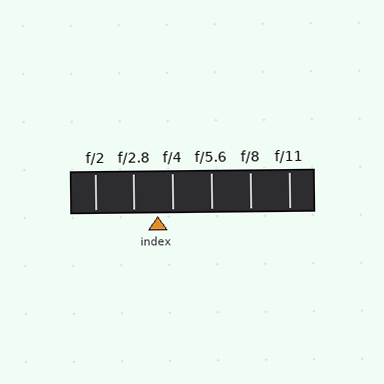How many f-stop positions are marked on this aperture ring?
There are 6 f-stop positions marked.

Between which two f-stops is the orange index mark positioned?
The index mark is between f/2.8 and f/4.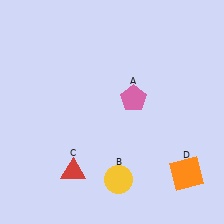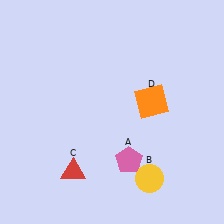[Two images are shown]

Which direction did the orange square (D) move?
The orange square (D) moved up.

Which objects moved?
The objects that moved are: the pink pentagon (A), the yellow circle (B), the orange square (D).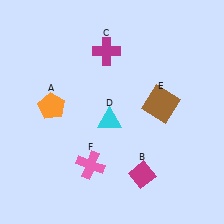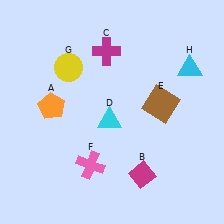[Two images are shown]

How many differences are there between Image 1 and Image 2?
There are 2 differences between the two images.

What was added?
A yellow circle (G), a cyan triangle (H) were added in Image 2.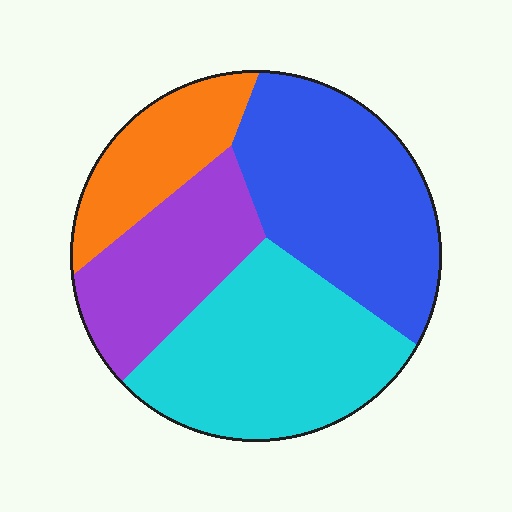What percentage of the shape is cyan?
Cyan covers around 30% of the shape.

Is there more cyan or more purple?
Cyan.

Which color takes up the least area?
Orange, at roughly 15%.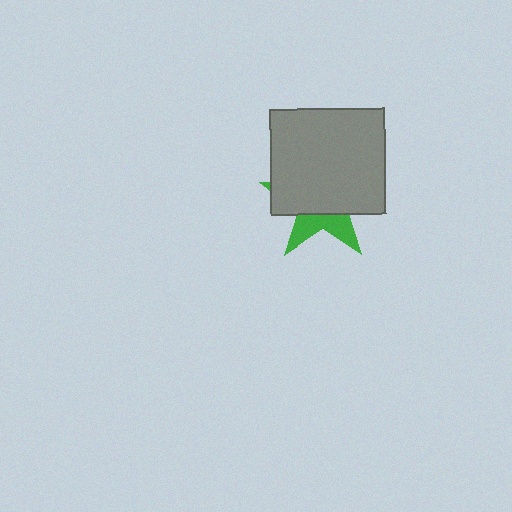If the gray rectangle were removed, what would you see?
You would see the complete green star.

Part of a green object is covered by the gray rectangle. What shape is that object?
It is a star.